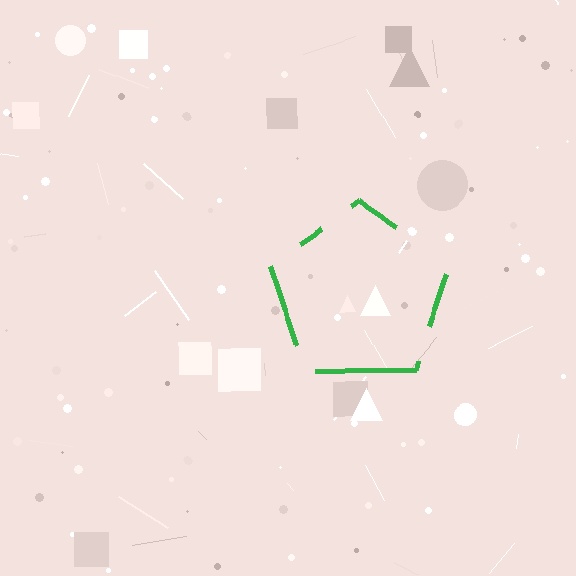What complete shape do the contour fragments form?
The contour fragments form a pentagon.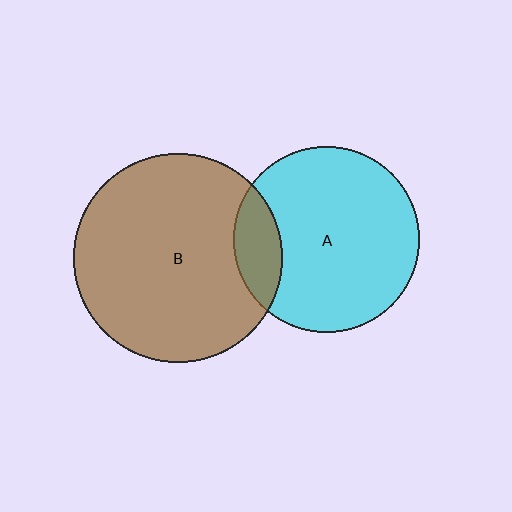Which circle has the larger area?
Circle B (brown).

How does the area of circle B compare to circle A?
Approximately 1.3 times.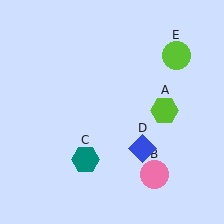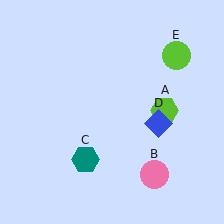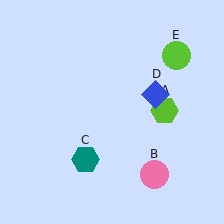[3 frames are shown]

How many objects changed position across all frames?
1 object changed position: blue diamond (object D).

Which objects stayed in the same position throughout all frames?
Lime hexagon (object A) and pink circle (object B) and teal hexagon (object C) and lime circle (object E) remained stationary.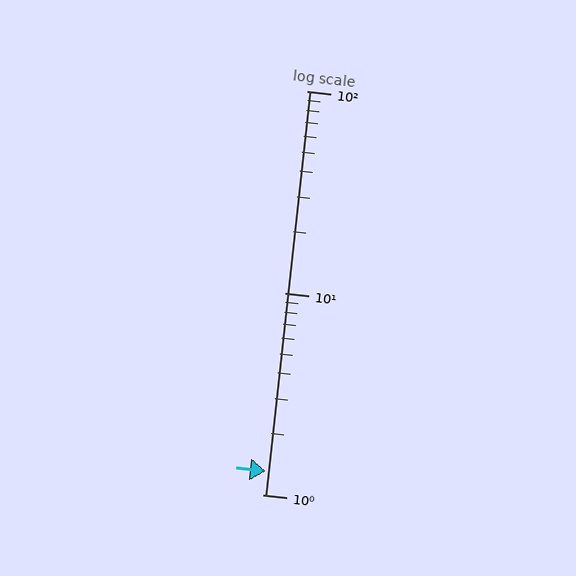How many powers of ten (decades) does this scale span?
The scale spans 2 decades, from 1 to 100.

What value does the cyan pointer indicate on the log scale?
The pointer indicates approximately 1.3.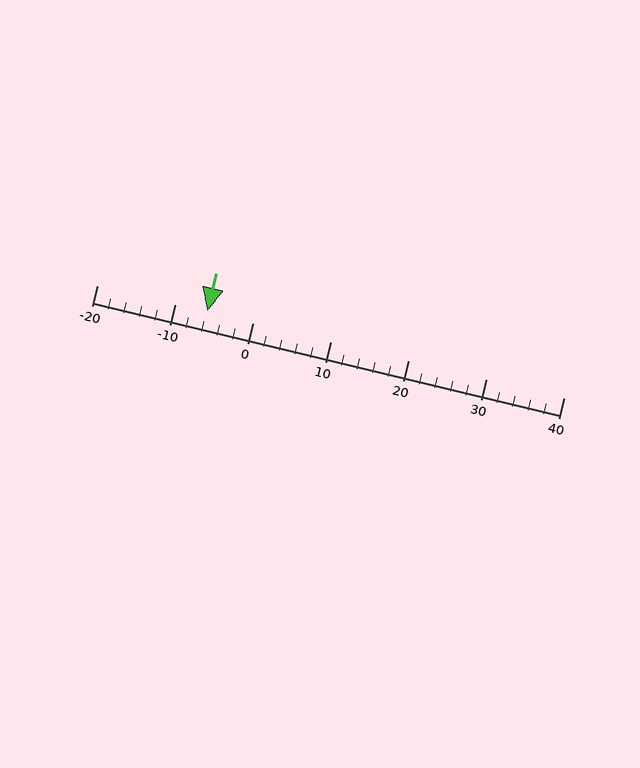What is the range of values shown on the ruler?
The ruler shows values from -20 to 40.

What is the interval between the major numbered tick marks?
The major tick marks are spaced 10 units apart.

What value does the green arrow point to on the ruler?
The green arrow points to approximately -6.